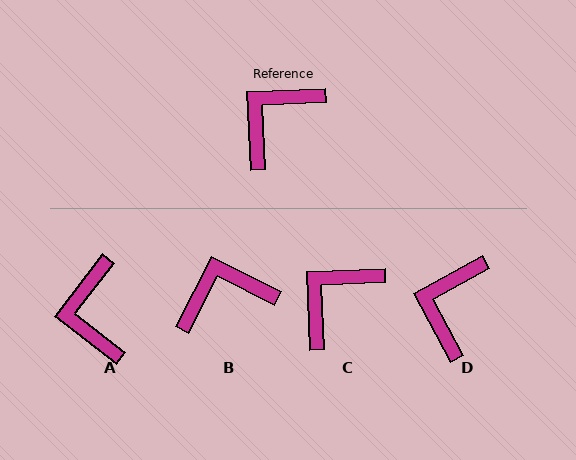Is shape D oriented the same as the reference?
No, it is off by about 26 degrees.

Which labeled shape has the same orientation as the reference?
C.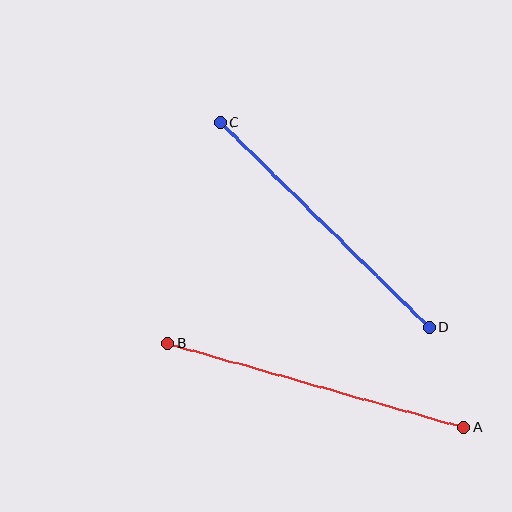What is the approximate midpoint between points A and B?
The midpoint is at approximately (316, 385) pixels.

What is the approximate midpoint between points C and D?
The midpoint is at approximately (325, 225) pixels.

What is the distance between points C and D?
The distance is approximately 292 pixels.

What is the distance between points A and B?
The distance is approximately 308 pixels.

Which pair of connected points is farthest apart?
Points A and B are farthest apart.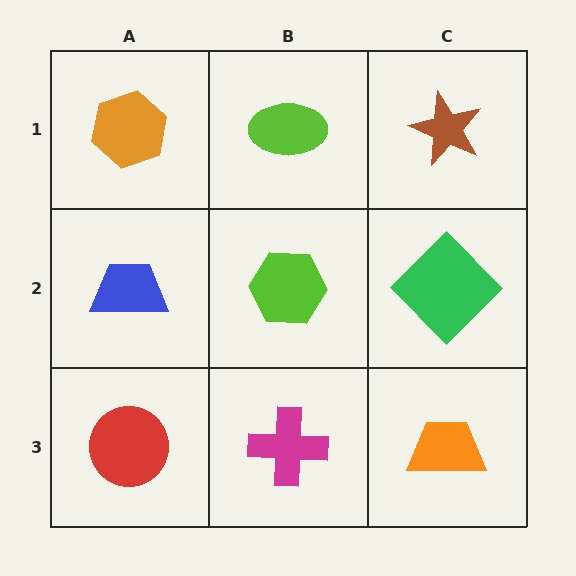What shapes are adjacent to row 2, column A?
An orange hexagon (row 1, column A), a red circle (row 3, column A), a lime hexagon (row 2, column B).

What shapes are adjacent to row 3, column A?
A blue trapezoid (row 2, column A), a magenta cross (row 3, column B).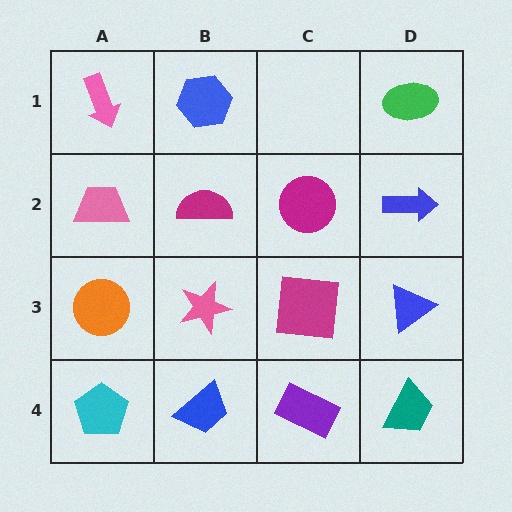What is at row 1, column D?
A green ellipse.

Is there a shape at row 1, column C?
No, that cell is empty.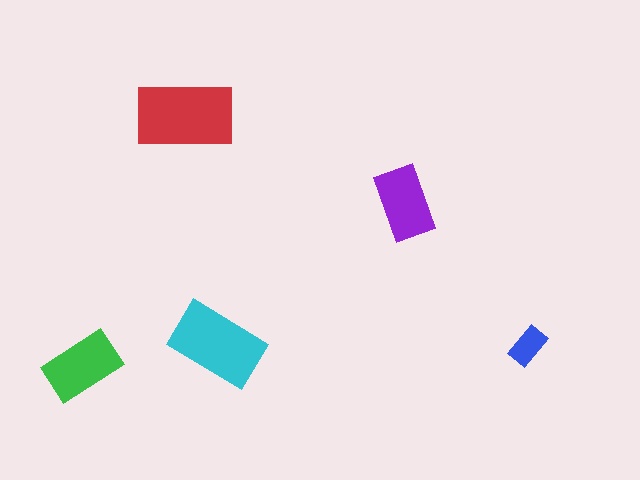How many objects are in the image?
There are 5 objects in the image.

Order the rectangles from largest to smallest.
the red one, the cyan one, the green one, the purple one, the blue one.